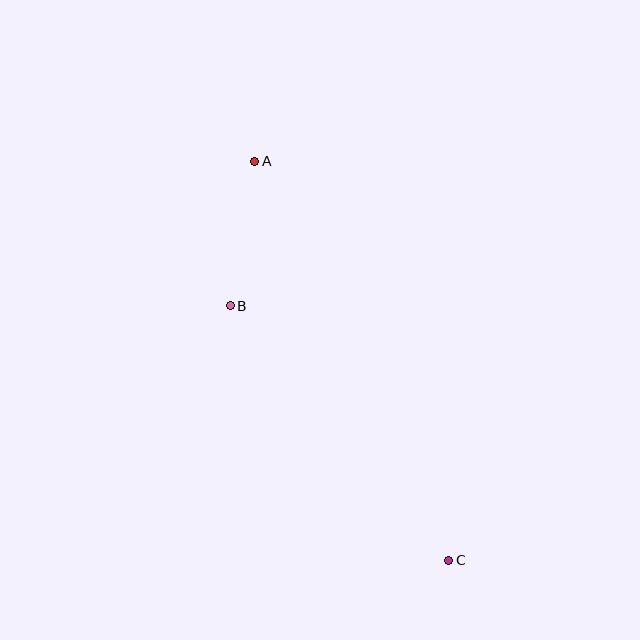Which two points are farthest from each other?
Points A and C are farthest from each other.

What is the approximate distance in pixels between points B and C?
The distance between B and C is approximately 335 pixels.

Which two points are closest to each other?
Points A and B are closest to each other.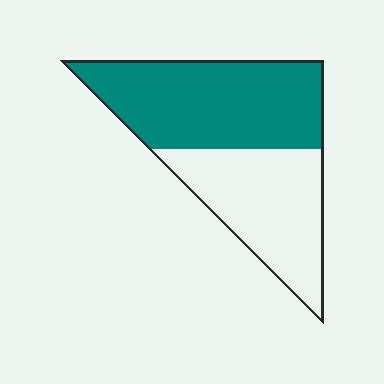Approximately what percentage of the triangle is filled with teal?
Approximately 55%.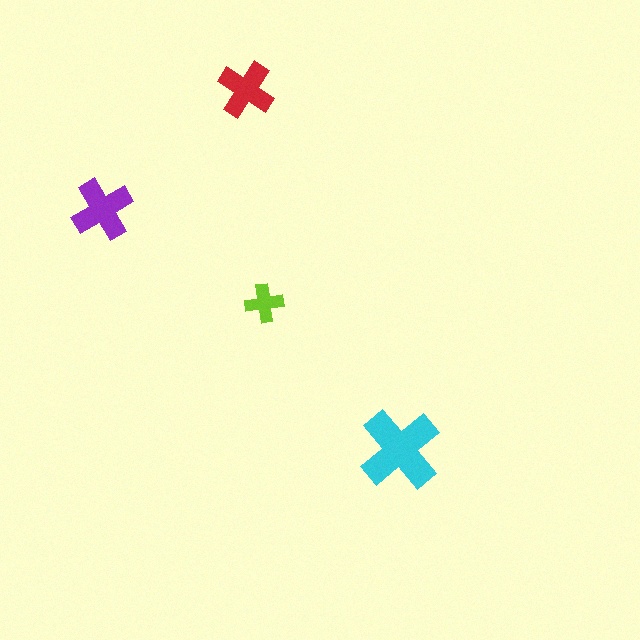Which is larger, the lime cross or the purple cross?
The purple one.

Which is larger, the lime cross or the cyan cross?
The cyan one.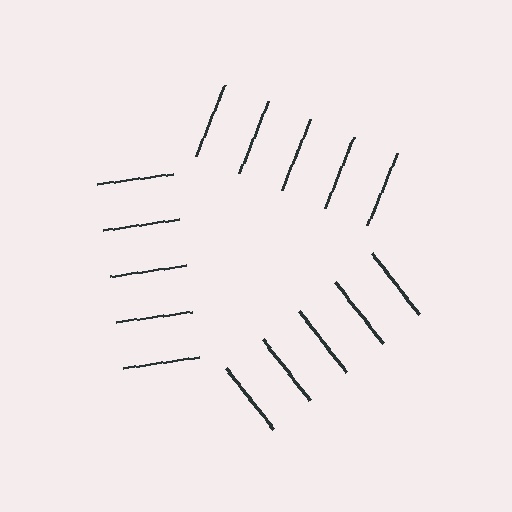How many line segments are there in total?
15 — 5 along each of the 3 edges.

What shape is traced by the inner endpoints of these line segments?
An illusory triangle — the line segments terminate on its edges but no continuous stroke is drawn.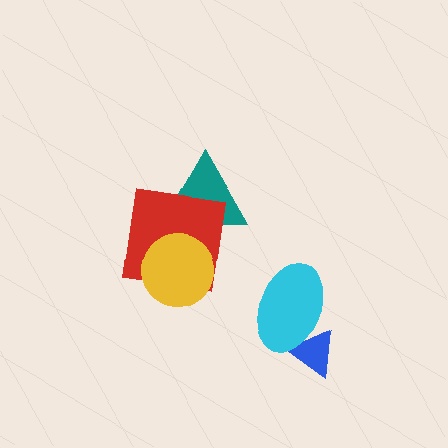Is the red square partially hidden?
Yes, it is partially covered by another shape.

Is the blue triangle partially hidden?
Yes, it is partially covered by another shape.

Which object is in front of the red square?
The yellow circle is in front of the red square.